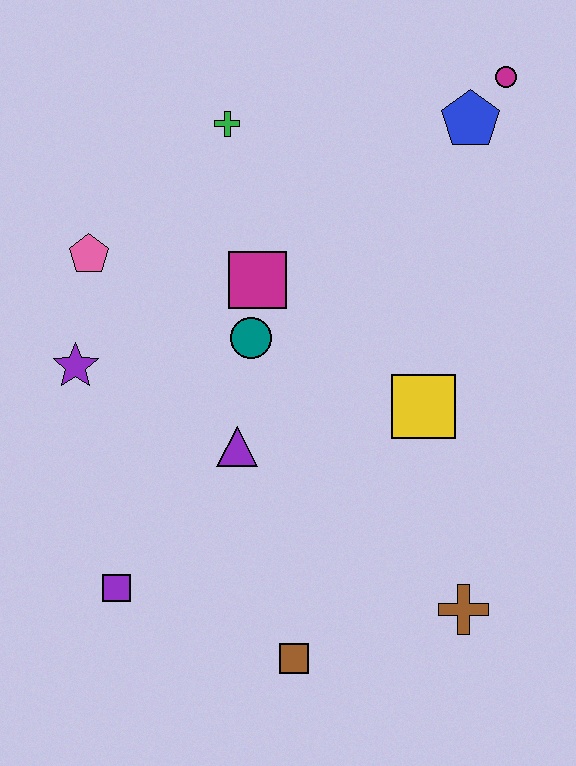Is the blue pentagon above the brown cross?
Yes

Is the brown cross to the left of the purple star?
No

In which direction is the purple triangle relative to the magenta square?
The purple triangle is below the magenta square.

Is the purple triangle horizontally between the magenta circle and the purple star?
Yes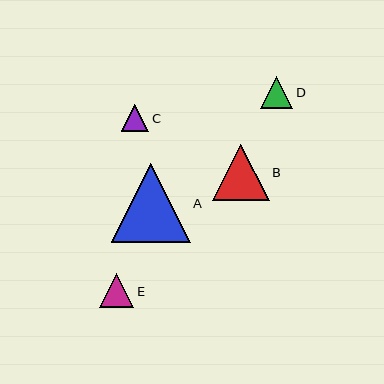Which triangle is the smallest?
Triangle C is the smallest with a size of approximately 27 pixels.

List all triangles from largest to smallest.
From largest to smallest: A, B, E, D, C.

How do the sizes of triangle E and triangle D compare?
Triangle E and triangle D are approximately the same size.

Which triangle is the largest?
Triangle A is the largest with a size of approximately 79 pixels.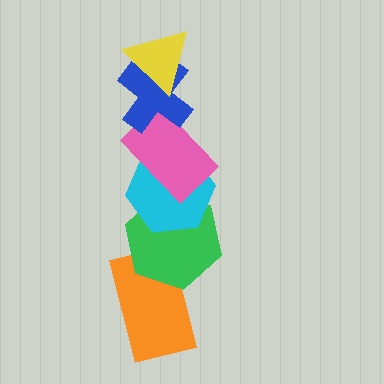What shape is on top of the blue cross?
The yellow triangle is on top of the blue cross.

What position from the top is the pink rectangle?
The pink rectangle is 3rd from the top.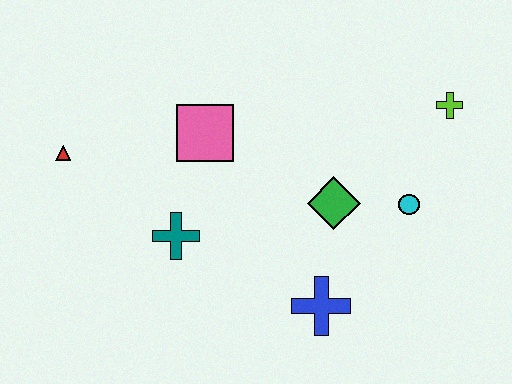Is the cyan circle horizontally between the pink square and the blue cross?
No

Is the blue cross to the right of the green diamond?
No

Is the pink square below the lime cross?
Yes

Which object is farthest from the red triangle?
The lime cross is farthest from the red triangle.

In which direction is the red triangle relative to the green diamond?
The red triangle is to the left of the green diamond.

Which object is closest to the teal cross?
The pink square is closest to the teal cross.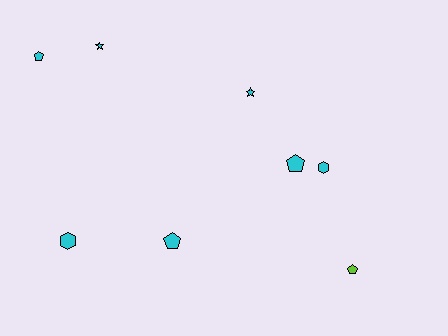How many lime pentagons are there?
There is 1 lime pentagon.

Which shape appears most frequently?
Pentagon, with 4 objects.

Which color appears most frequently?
Cyan, with 7 objects.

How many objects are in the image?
There are 8 objects.